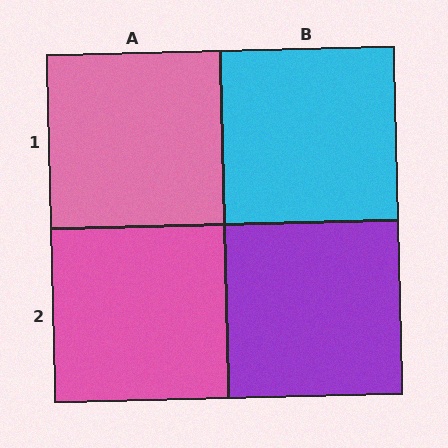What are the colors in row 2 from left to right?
Pink, purple.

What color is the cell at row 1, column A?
Pink.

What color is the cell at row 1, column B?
Cyan.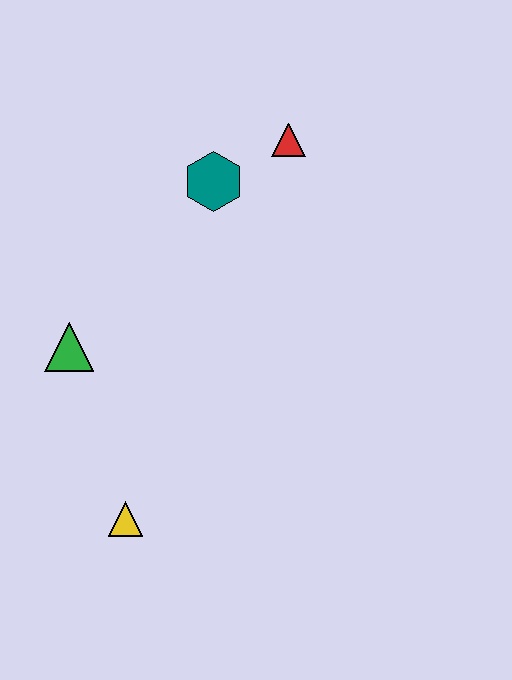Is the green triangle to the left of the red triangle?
Yes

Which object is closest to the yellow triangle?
The green triangle is closest to the yellow triangle.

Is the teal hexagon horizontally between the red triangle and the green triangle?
Yes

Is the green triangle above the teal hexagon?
No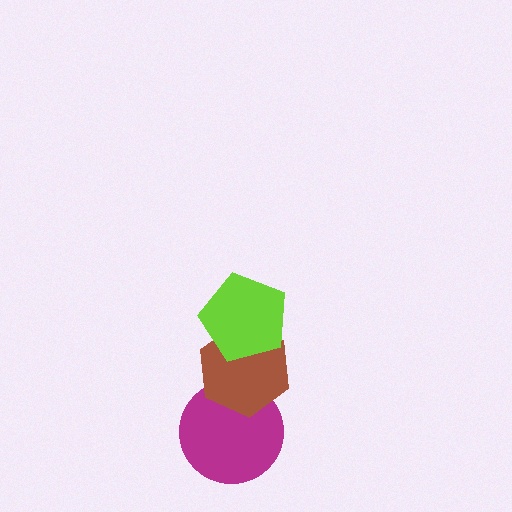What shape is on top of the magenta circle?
The brown hexagon is on top of the magenta circle.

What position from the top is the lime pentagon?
The lime pentagon is 1st from the top.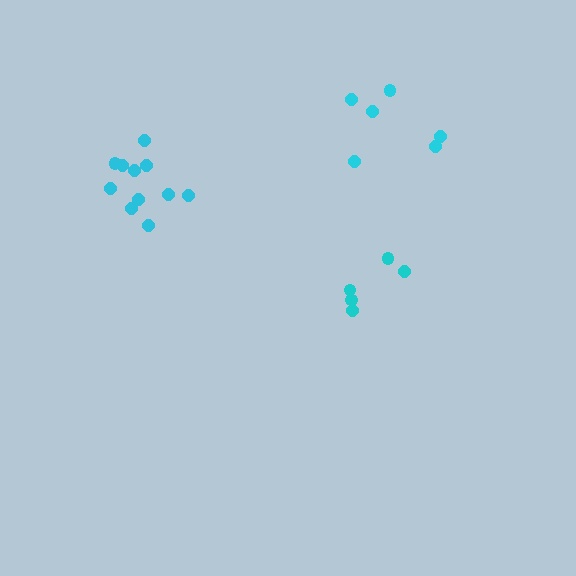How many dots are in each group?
Group 1: 5 dots, Group 2: 6 dots, Group 3: 11 dots (22 total).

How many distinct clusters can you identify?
There are 3 distinct clusters.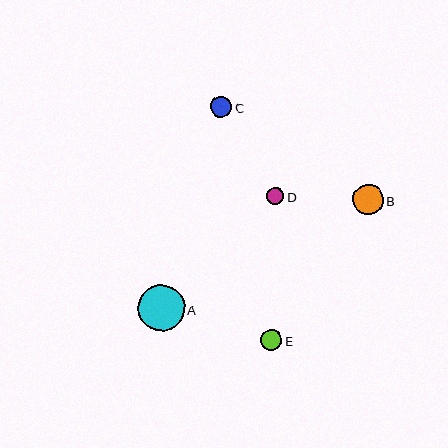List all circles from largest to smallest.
From largest to smallest: A, B, C, E, D.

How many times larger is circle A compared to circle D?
Circle A is approximately 2.8 times the size of circle D.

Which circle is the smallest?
Circle D is the smallest with a size of approximately 17 pixels.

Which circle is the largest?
Circle A is the largest with a size of approximately 46 pixels.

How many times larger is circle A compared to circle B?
Circle A is approximately 1.5 times the size of circle B.